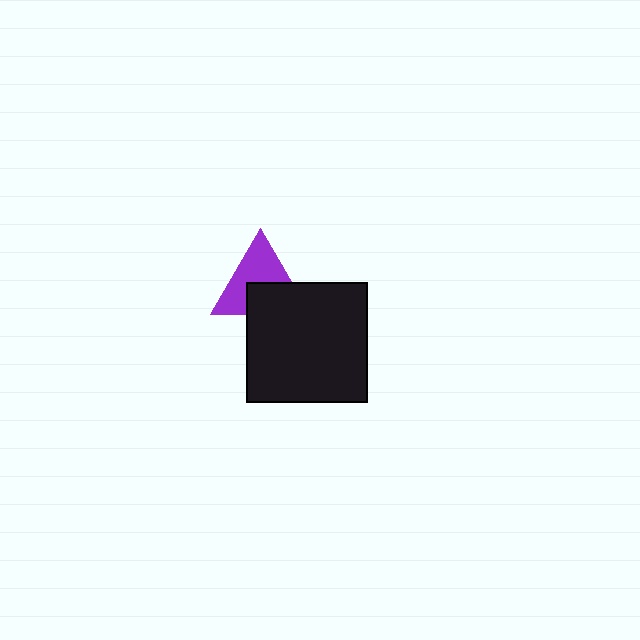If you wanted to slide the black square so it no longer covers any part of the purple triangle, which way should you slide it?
Slide it down — that is the most direct way to separate the two shapes.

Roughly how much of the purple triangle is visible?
About half of it is visible (roughly 57%).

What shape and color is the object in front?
The object in front is a black square.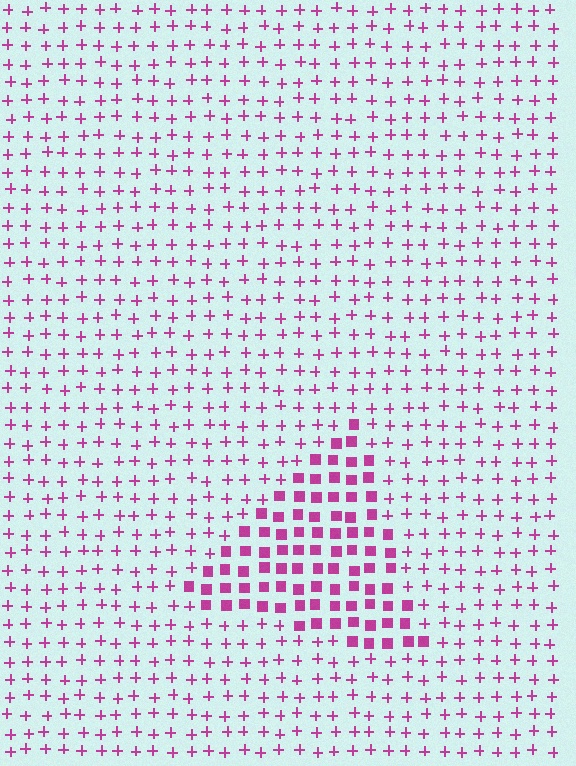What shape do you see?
I see a triangle.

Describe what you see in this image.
The image is filled with small magenta elements arranged in a uniform grid. A triangle-shaped region contains squares, while the surrounding area contains plus signs. The boundary is defined purely by the change in element shape.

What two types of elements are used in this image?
The image uses squares inside the triangle region and plus signs outside it.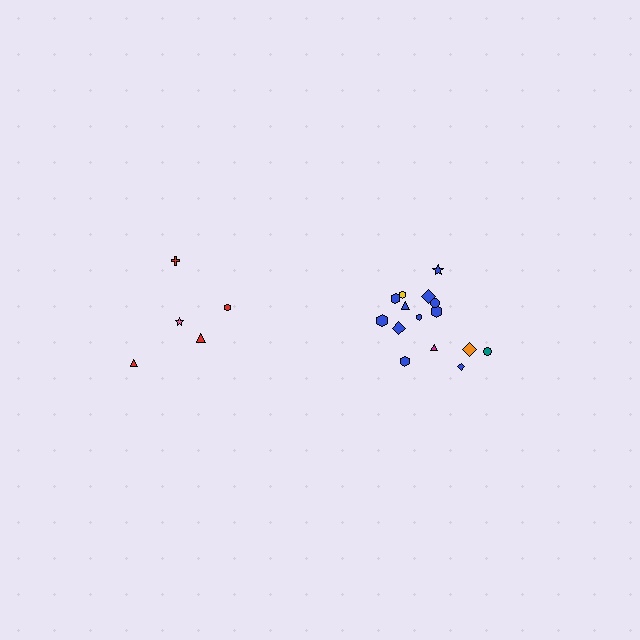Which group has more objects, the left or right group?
The right group.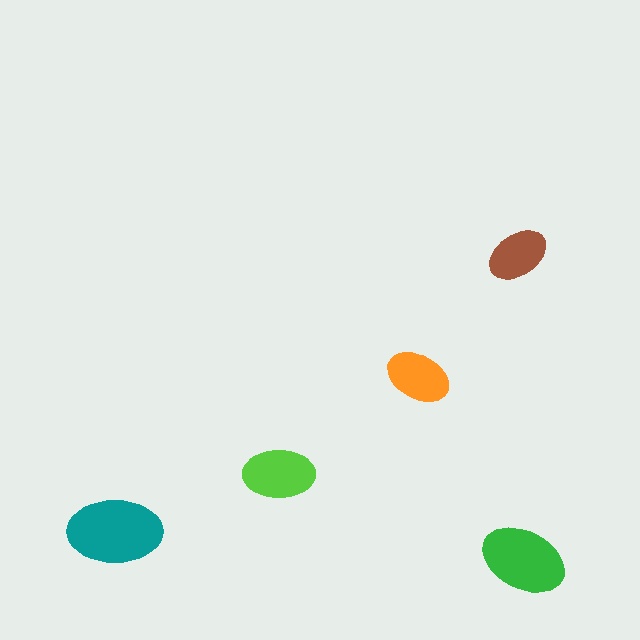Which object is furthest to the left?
The teal ellipse is leftmost.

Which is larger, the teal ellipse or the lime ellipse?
The teal one.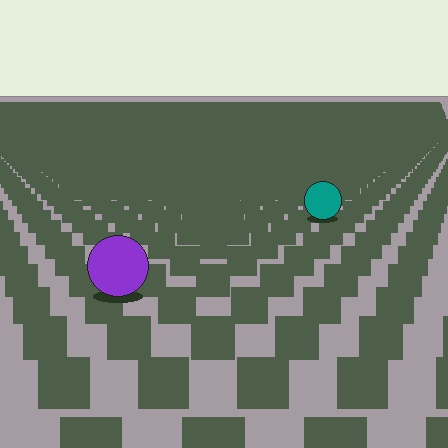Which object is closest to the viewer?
The purple circle is closest. The texture marks near it are larger and more spread out.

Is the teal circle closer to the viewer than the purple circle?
No. The purple circle is closer — you can tell from the texture gradient: the ground texture is coarser near it.